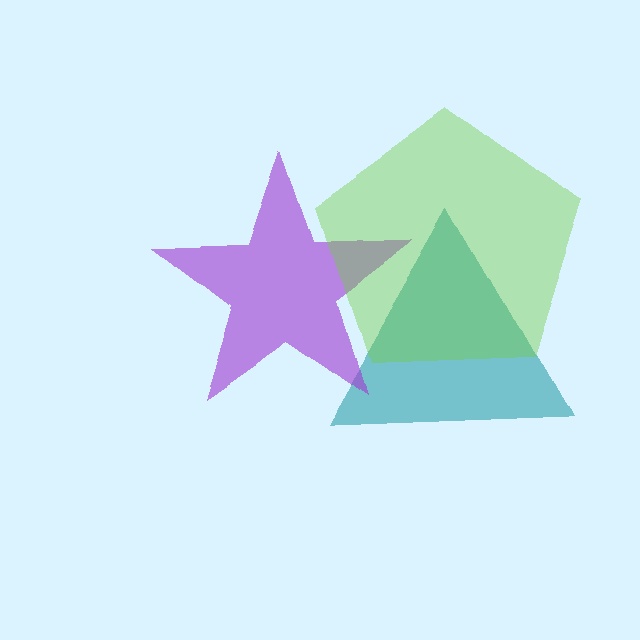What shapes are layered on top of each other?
The layered shapes are: a teal triangle, a purple star, a lime pentagon.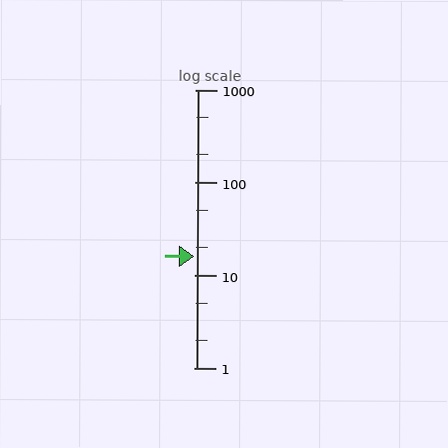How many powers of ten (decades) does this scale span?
The scale spans 3 decades, from 1 to 1000.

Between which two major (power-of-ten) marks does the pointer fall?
The pointer is between 10 and 100.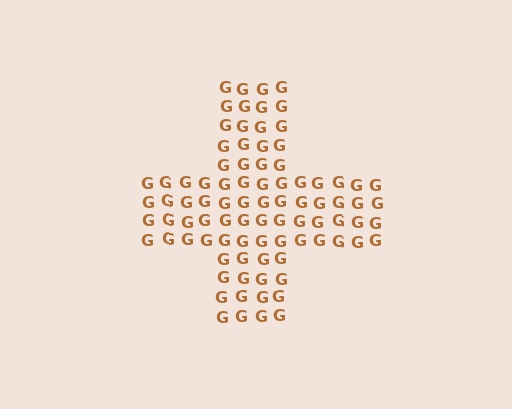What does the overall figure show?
The overall figure shows a cross.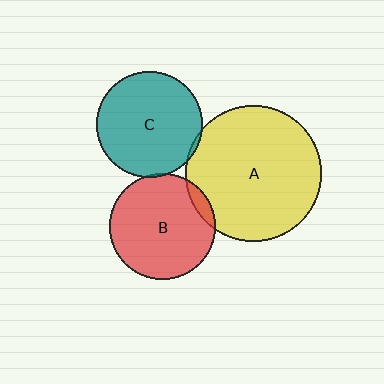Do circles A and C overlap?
Yes.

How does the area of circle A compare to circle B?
Approximately 1.6 times.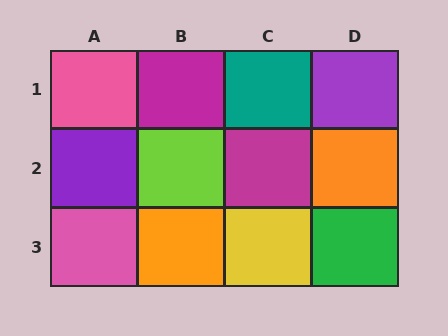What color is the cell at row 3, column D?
Green.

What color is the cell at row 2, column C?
Magenta.